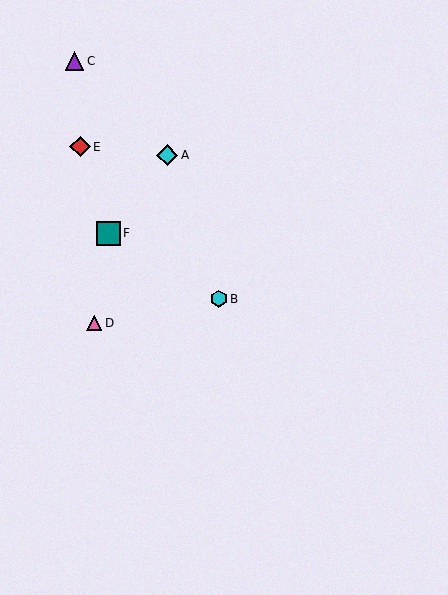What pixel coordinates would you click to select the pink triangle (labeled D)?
Click at (94, 323) to select the pink triangle D.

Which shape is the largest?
The teal square (labeled F) is the largest.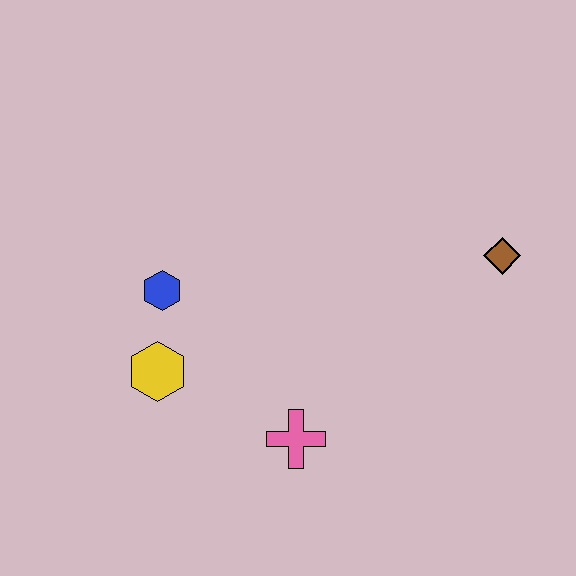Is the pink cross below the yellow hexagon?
Yes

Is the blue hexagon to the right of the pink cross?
No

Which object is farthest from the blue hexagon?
The brown diamond is farthest from the blue hexagon.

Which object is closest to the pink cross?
The yellow hexagon is closest to the pink cross.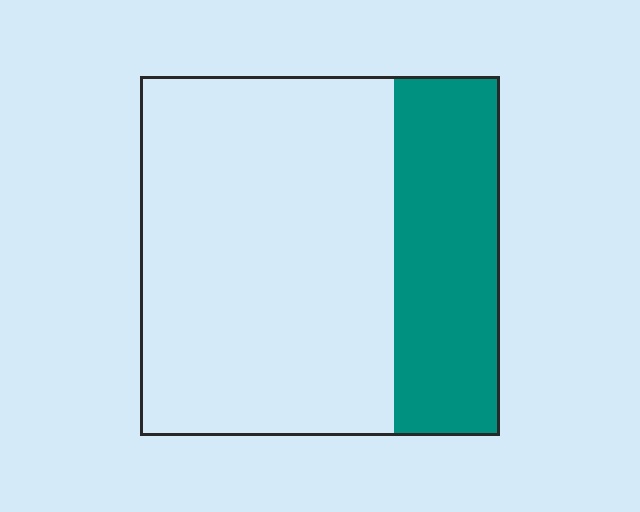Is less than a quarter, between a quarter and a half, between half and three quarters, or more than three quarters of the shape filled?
Between a quarter and a half.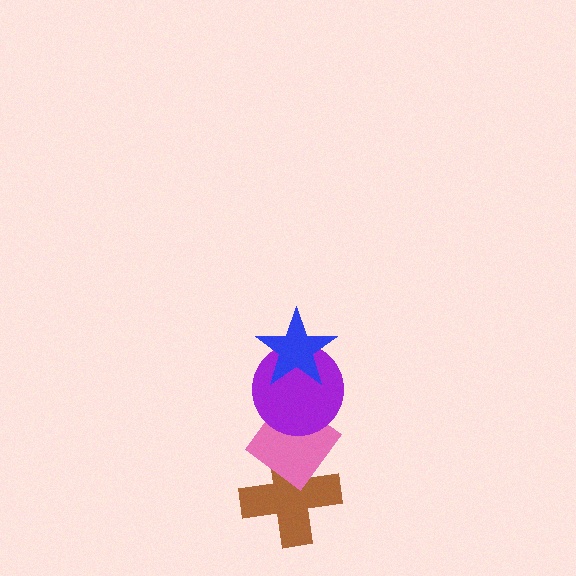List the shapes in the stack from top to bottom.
From top to bottom: the blue star, the purple circle, the pink diamond, the brown cross.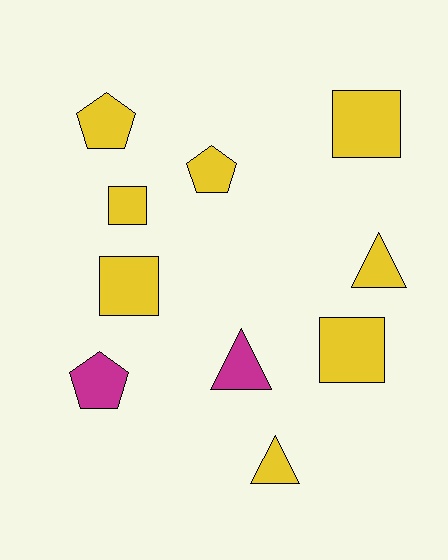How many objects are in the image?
There are 10 objects.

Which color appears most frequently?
Yellow, with 8 objects.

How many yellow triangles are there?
There are 2 yellow triangles.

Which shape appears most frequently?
Square, with 4 objects.